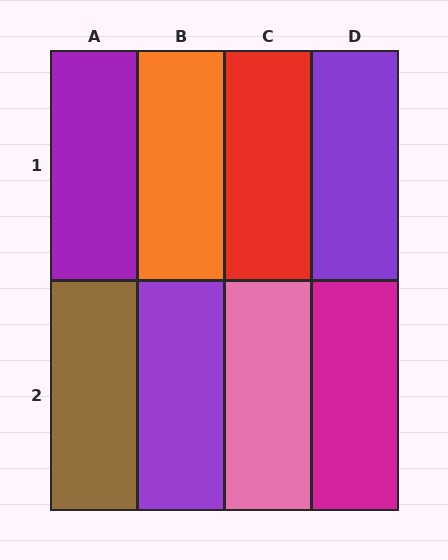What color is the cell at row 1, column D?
Purple.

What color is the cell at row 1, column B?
Orange.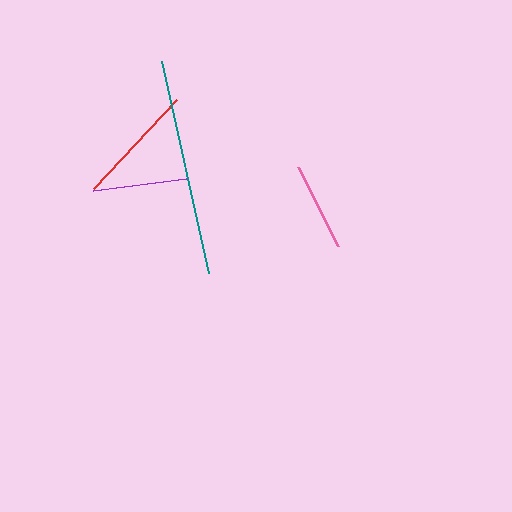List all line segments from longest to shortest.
From longest to shortest: teal, red, purple, pink.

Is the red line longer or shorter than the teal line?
The teal line is longer than the red line.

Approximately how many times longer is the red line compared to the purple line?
The red line is approximately 1.3 times the length of the purple line.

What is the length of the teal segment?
The teal segment is approximately 218 pixels long.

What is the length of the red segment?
The red segment is approximately 122 pixels long.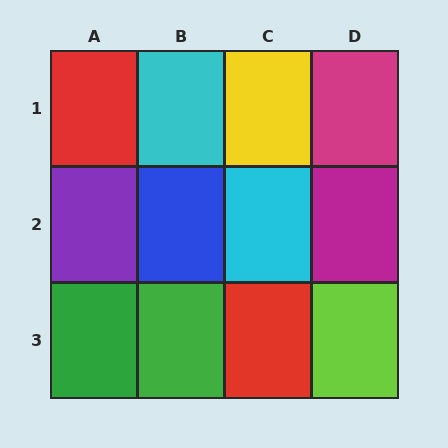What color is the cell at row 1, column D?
Magenta.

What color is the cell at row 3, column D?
Lime.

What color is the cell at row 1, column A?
Red.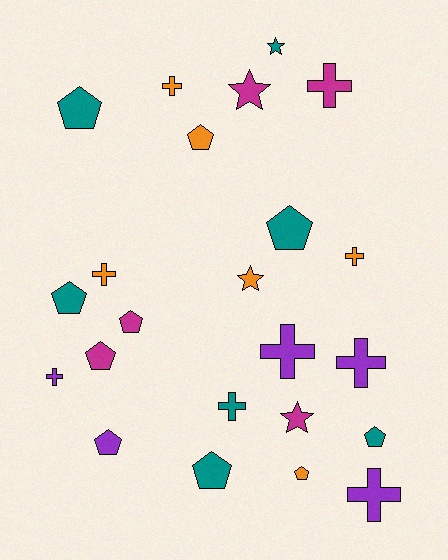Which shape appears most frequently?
Pentagon, with 10 objects.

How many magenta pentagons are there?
There are 2 magenta pentagons.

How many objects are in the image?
There are 23 objects.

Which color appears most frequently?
Teal, with 7 objects.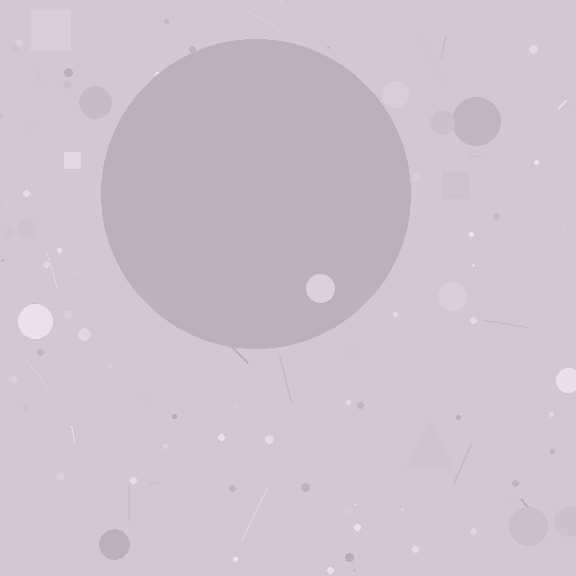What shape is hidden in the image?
A circle is hidden in the image.